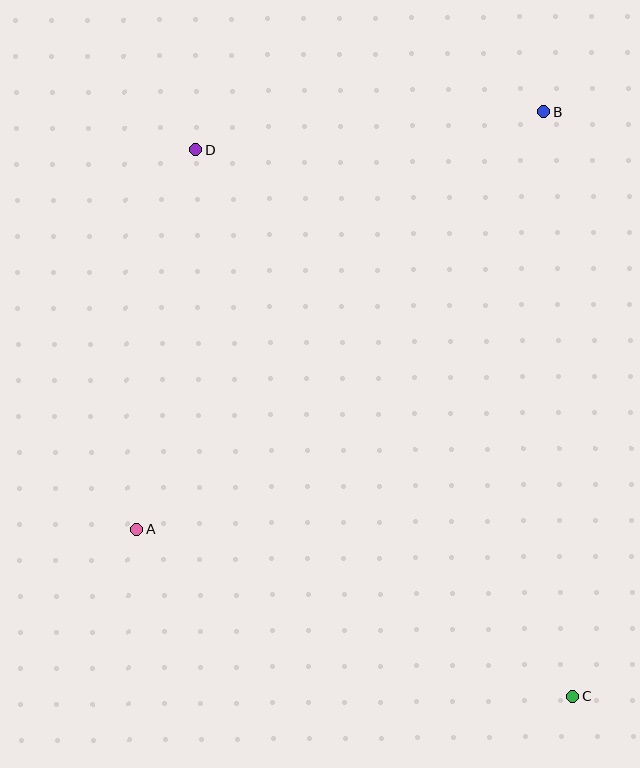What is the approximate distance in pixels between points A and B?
The distance between A and B is approximately 583 pixels.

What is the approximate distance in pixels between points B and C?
The distance between B and C is approximately 585 pixels.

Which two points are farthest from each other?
Points C and D are farthest from each other.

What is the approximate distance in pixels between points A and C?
The distance between A and C is approximately 467 pixels.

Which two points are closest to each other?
Points B and D are closest to each other.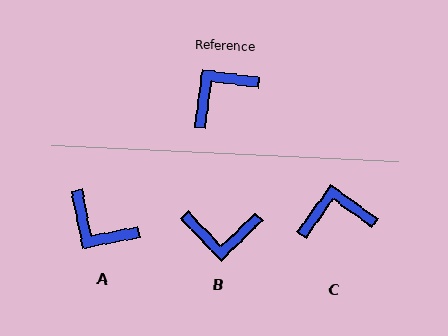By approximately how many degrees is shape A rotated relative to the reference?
Approximately 108 degrees counter-clockwise.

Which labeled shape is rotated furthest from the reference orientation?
B, about 141 degrees away.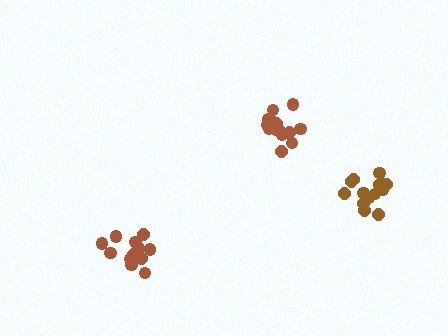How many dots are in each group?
Group 1: 17 dots, Group 2: 13 dots, Group 3: 14 dots (44 total).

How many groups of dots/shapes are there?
There are 3 groups.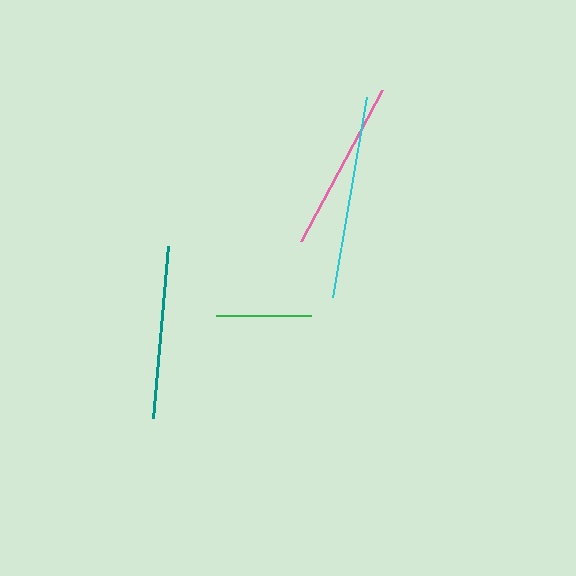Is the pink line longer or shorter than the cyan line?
The cyan line is longer than the pink line.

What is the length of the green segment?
The green segment is approximately 95 pixels long.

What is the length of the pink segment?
The pink segment is approximately 172 pixels long.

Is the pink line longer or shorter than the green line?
The pink line is longer than the green line.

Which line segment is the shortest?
The green line is the shortest at approximately 95 pixels.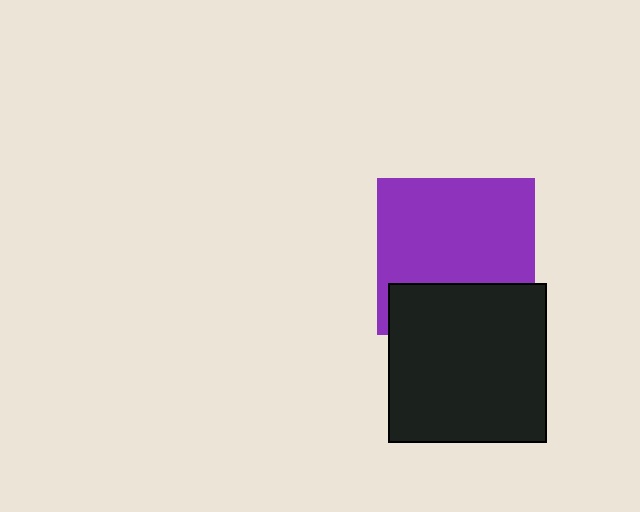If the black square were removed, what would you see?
You would see the complete purple square.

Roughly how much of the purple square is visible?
Most of it is visible (roughly 69%).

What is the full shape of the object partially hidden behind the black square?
The partially hidden object is a purple square.